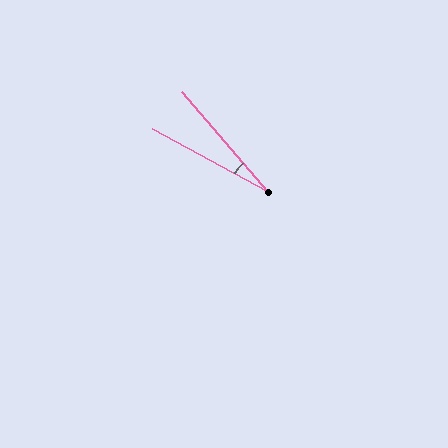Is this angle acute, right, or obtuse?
It is acute.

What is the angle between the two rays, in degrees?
Approximately 21 degrees.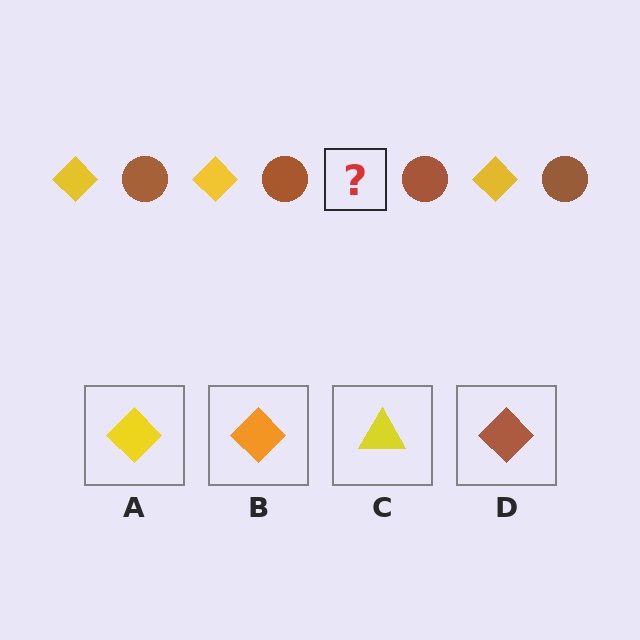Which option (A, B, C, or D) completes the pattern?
A.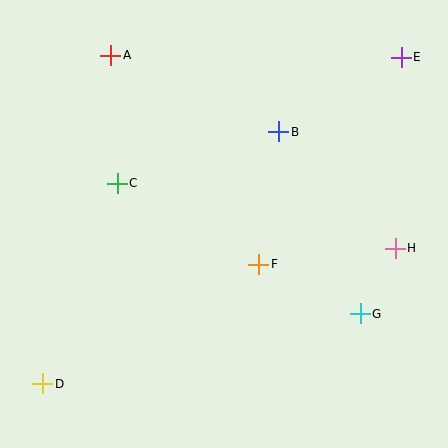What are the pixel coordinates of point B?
Point B is at (279, 132).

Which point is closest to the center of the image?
Point F at (259, 264) is closest to the center.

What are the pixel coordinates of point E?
Point E is at (401, 57).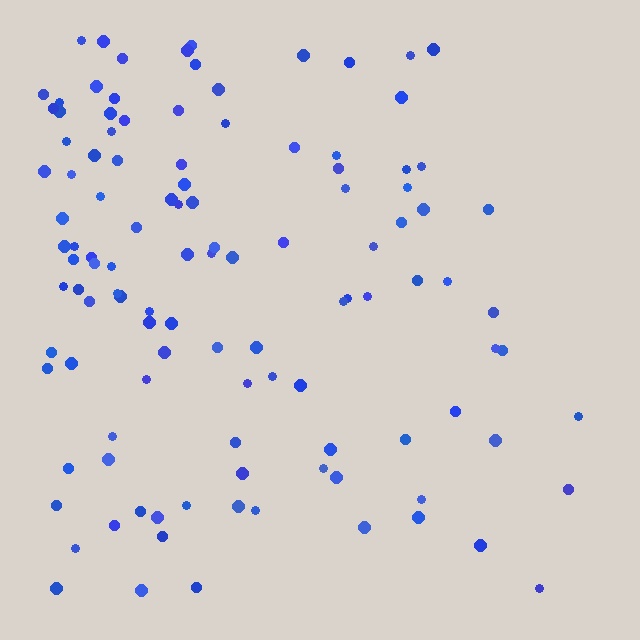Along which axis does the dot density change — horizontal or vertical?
Horizontal.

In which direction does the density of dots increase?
From right to left, with the left side densest.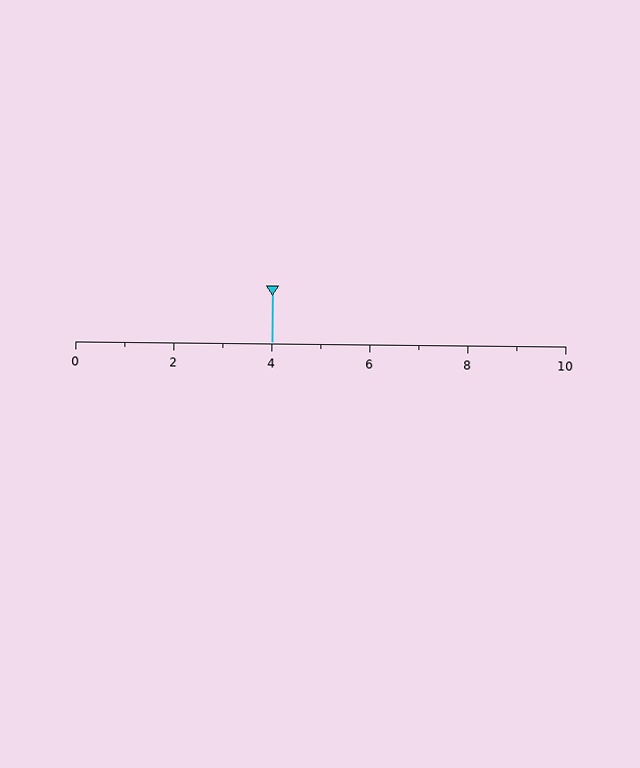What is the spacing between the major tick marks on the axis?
The major ticks are spaced 2 apart.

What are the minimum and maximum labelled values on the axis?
The axis runs from 0 to 10.